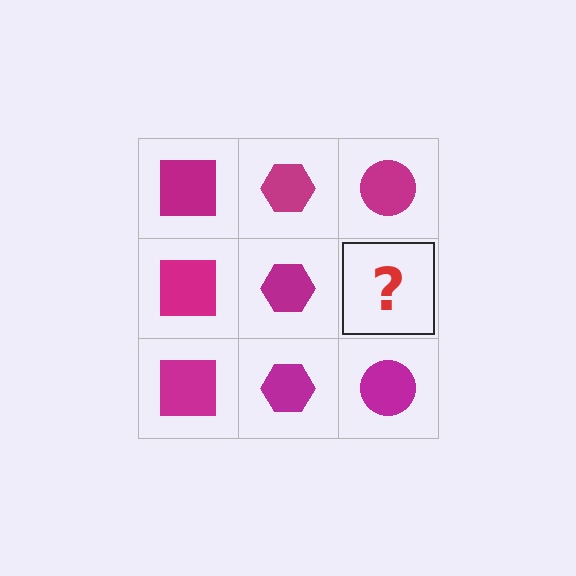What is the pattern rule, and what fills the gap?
The rule is that each column has a consistent shape. The gap should be filled with a magenta circle.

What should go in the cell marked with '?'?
The missing cell should contain a magenta circle.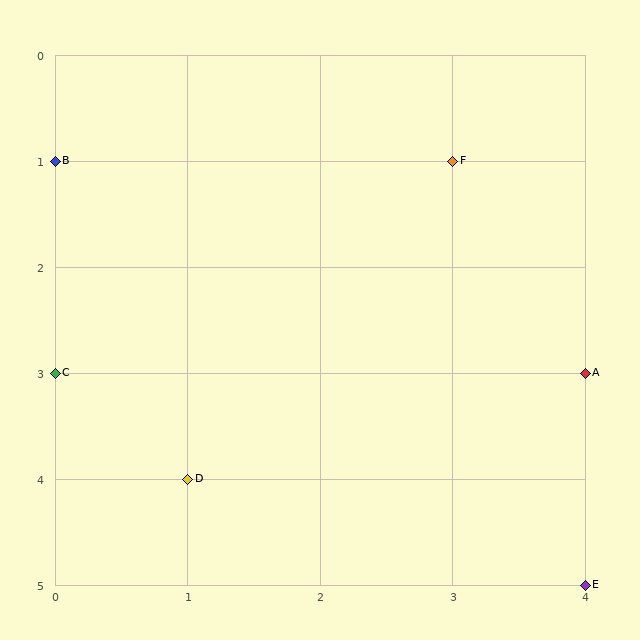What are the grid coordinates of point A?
Point A is at grid coordinates (4, 3).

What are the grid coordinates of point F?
Point F is at grid coordinates (3, 1).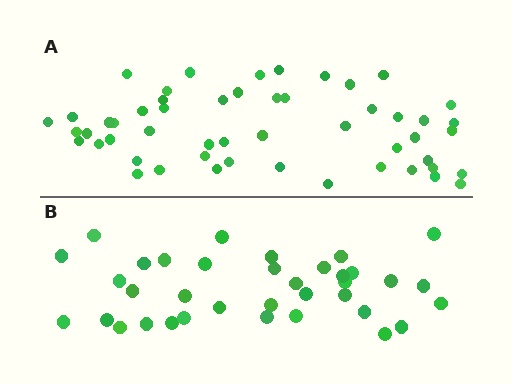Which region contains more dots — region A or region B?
Region A (the top region) has more dots.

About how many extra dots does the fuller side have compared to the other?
Region A has approximately 15 more dots than region B.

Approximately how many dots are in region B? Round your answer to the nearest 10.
About 40 dots. (The exact count is 36, which rounds to 40.)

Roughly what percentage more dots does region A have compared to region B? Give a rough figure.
About 45% more.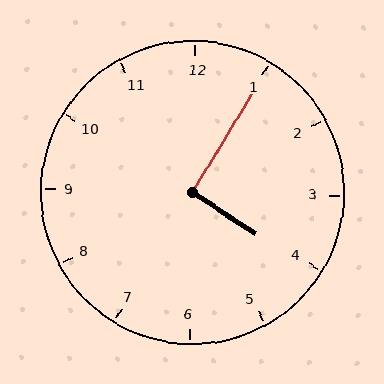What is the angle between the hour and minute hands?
Approximately 92 degrees.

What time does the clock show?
4:05.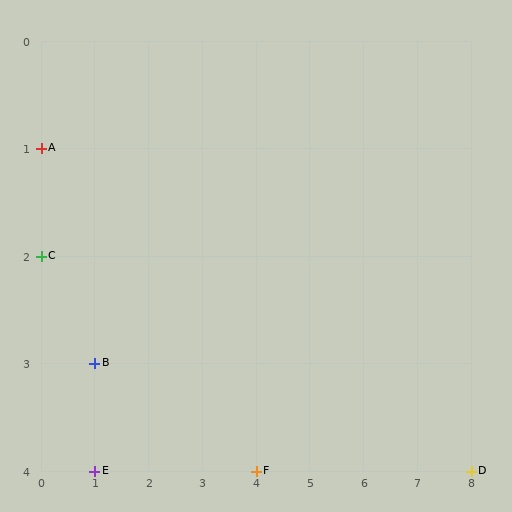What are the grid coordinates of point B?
Point B is at grid coordinates (1, 3).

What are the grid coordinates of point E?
Point E is at grid coordinates (1, 4).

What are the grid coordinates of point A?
Point A is at grid coordinates (0, 1).